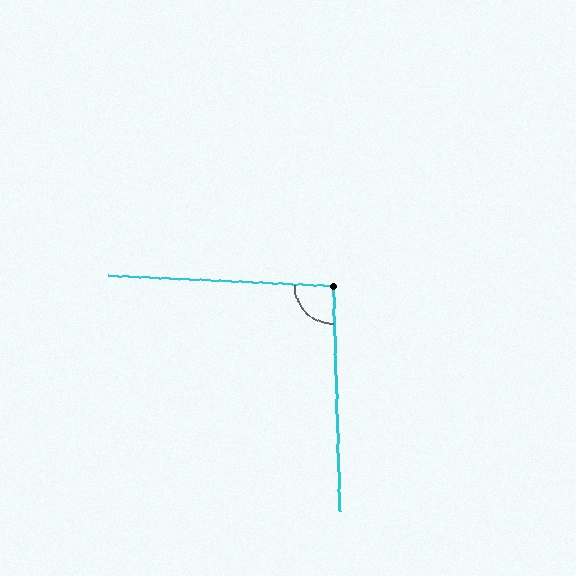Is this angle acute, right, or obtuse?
It is approximately a right angle.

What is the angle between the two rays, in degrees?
Approximately 95 degrees.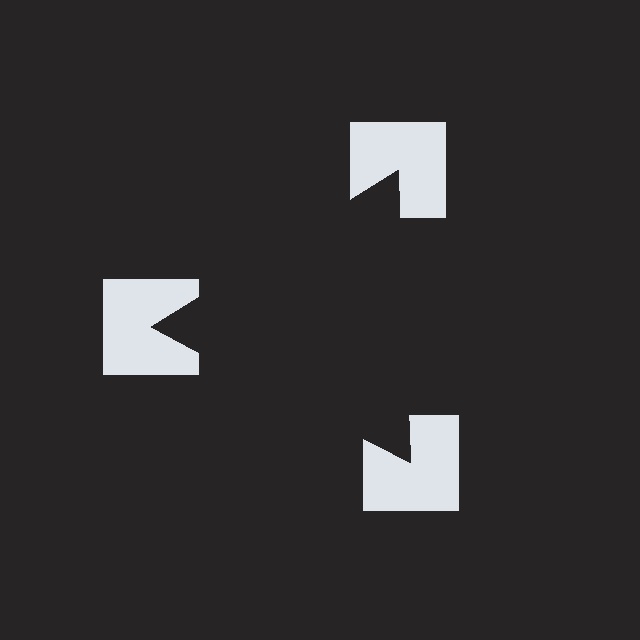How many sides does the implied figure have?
3 sides.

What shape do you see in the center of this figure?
An illusory triangle — its edges are inferred from the aligned wedge cuts in the notched squares, not physically drawn.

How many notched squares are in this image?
There are 3 — one at each vertex of the illusory triangle.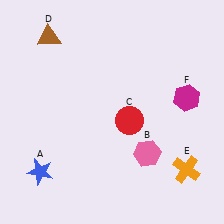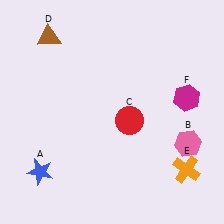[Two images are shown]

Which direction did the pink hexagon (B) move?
The pink hexagon (B) moved right.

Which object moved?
The pink hexagon (B) moved right.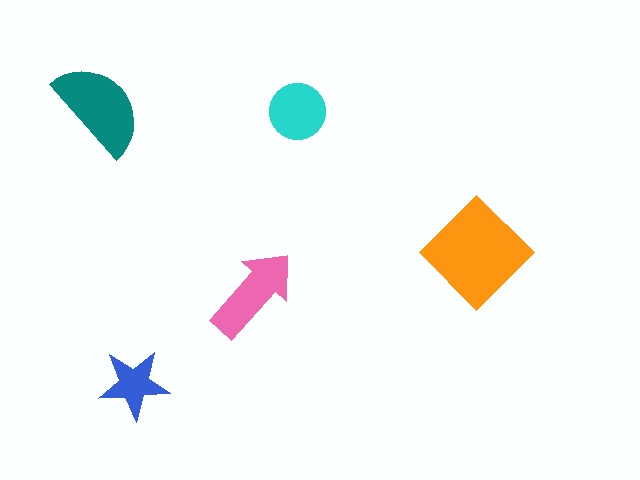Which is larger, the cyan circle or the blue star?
The cyan circle.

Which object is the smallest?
The blue star.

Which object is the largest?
The orange diamond.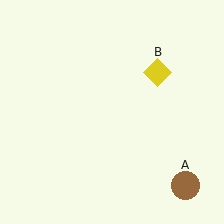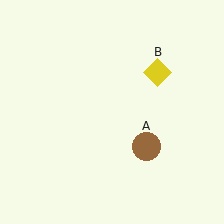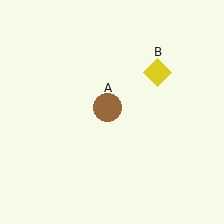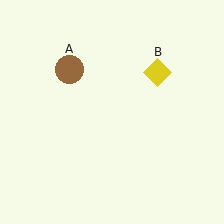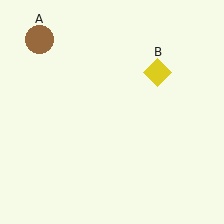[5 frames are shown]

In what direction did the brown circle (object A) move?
The brown circle (object A) moved up and to the left.